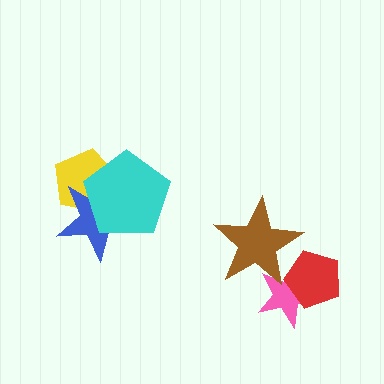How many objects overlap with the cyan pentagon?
2 objects overlap with the cyan pentagon.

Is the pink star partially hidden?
Yes, it is partially covered by another shape.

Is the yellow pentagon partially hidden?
Yes, it is partially covered by another shape.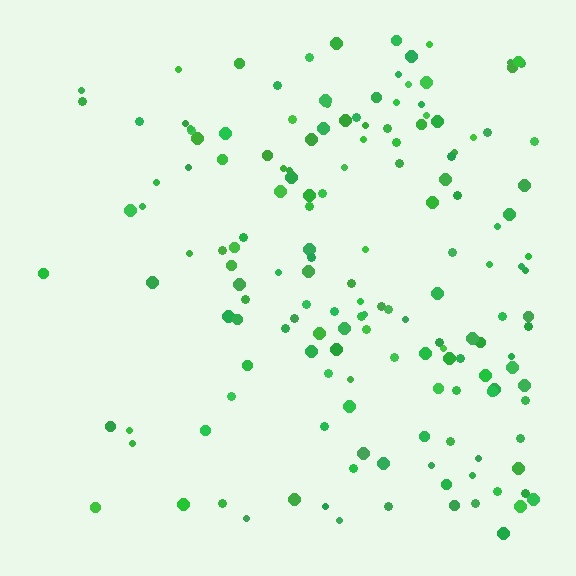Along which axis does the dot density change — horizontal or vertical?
Horizontal.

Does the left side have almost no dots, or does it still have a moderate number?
Still a moderate number, just noticeably fewer than the right.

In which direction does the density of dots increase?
From left to right, with the right side densest.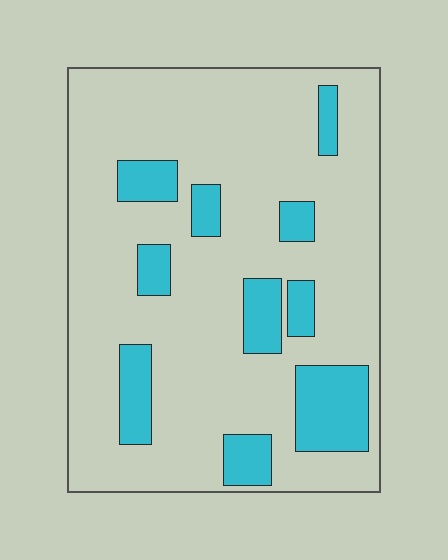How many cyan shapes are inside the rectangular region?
10.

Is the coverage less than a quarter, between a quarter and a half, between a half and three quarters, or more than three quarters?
Less than a quarter.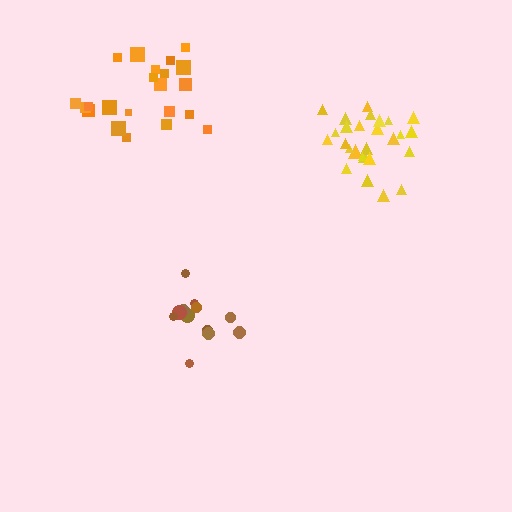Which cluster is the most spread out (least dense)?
Brown.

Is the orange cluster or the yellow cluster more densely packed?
Yellow.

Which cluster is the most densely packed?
Yellow.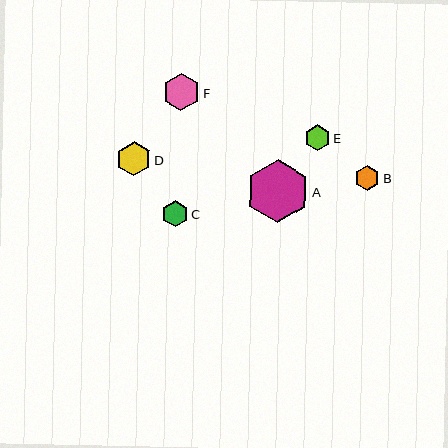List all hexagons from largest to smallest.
From largest to smallest: A, F, D, C, E, B.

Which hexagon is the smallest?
Hexagon B is the smallest with a size of approximately 25 pixels.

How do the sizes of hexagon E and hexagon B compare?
Hexagon E and hexagon B are approximately the same size.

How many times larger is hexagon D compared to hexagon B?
Hexagon D is approximately 1.4 times the size of hexagon B.